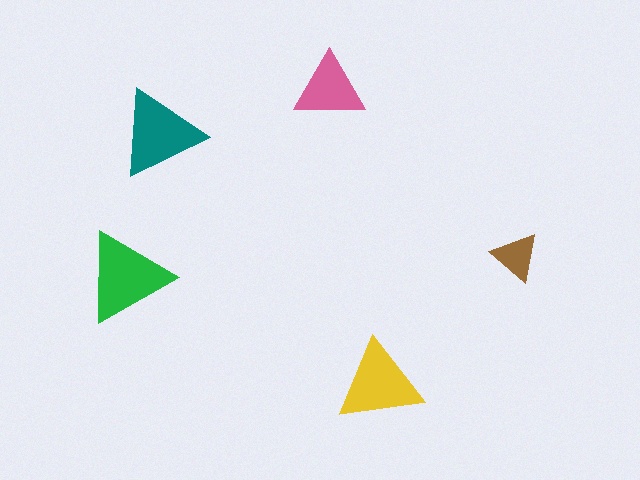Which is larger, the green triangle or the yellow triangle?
The green one.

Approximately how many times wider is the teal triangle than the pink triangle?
About 1.5 times wider.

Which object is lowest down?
The yellow triangle is bottommost.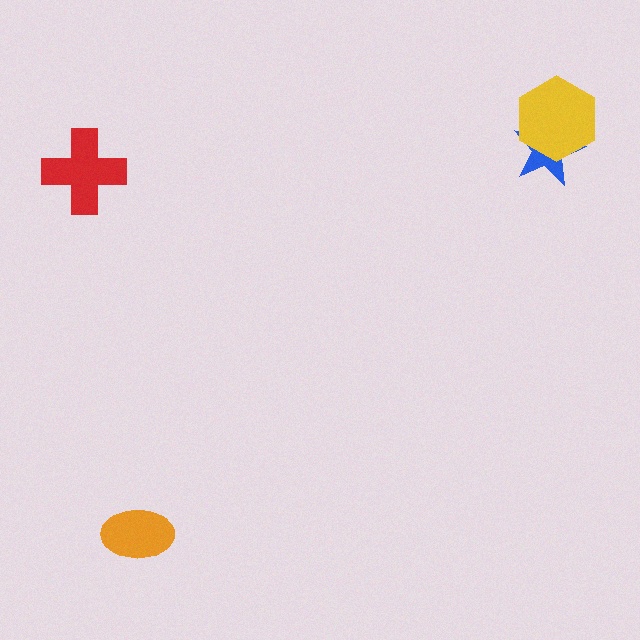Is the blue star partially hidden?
Yes, it is partially covered by another shape.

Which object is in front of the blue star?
The yellow hexagon is in front of the blue star.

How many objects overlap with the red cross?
0 objects overlap with the red cross.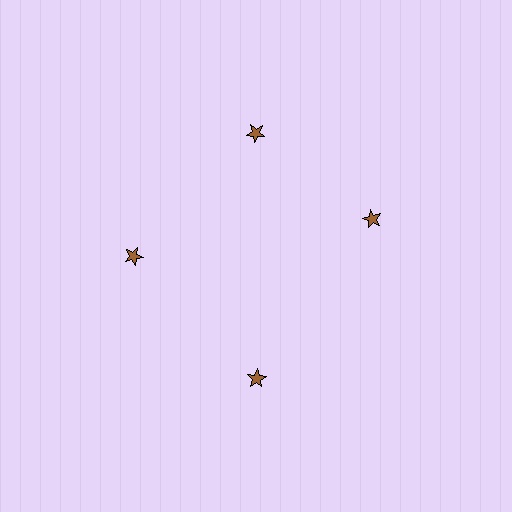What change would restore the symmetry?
The symmetry would be restored by rotating it back into even spacing with its neighbors so that all 4 stars sit at equal angles and equal distance from the center.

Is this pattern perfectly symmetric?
No. The 4 brown stars are arranged in a ring, but one element near the 3 o'clock position is rotated out of alignment along the ring, breaking the 4-fold rotational symmetry.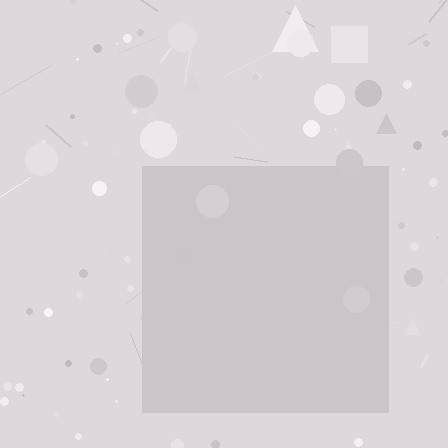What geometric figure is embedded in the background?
A square is embedded in the background.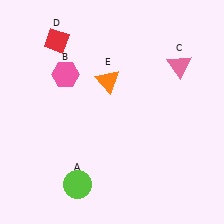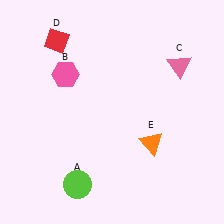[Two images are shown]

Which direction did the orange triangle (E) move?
The orange triangle (E) moved down.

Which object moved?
The orange triangle (E) moved down.